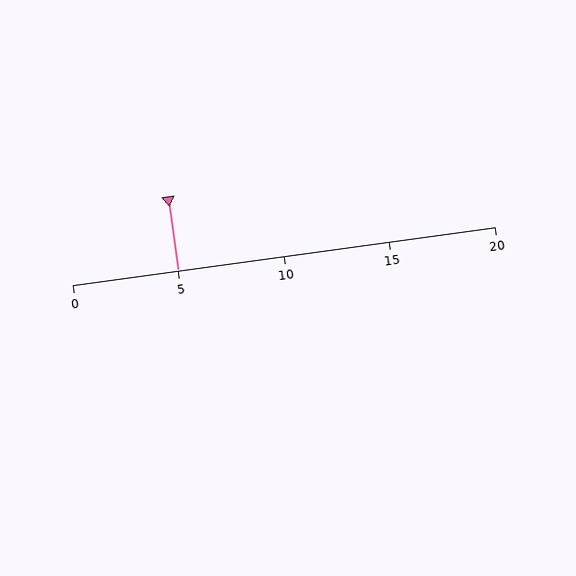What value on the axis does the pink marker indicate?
The marker indicates approximately 5.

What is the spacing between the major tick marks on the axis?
The major ticks are spaced 5 apart.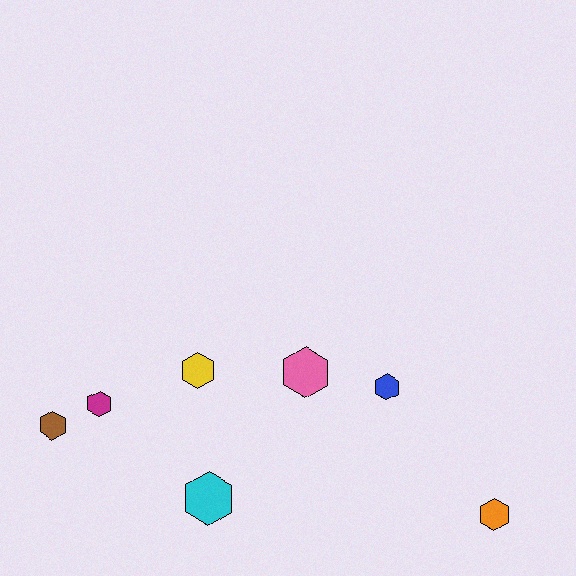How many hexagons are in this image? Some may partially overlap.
There are 7 hexagons.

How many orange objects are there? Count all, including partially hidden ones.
There is 1 orange object.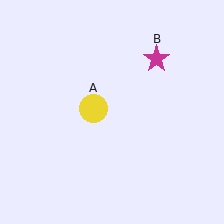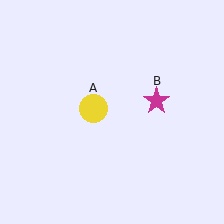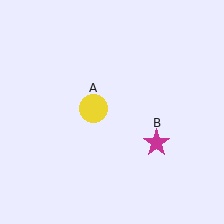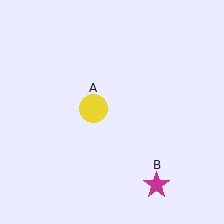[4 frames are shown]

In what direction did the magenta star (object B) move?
The magenta star (object B) moved down.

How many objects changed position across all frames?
1 object changed position: magenta star (object B).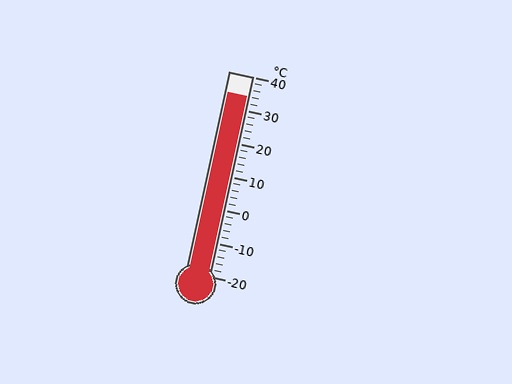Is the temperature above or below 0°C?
The temperature is above 0°C.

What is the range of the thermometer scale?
The thermometer scale ranges from -20°C to 40°C.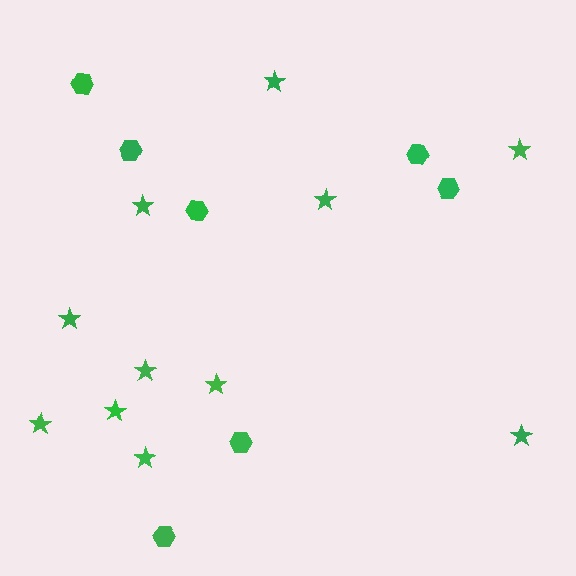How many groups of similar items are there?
There are 2 groups: one group of hexagons (7) and one group of stars (11).